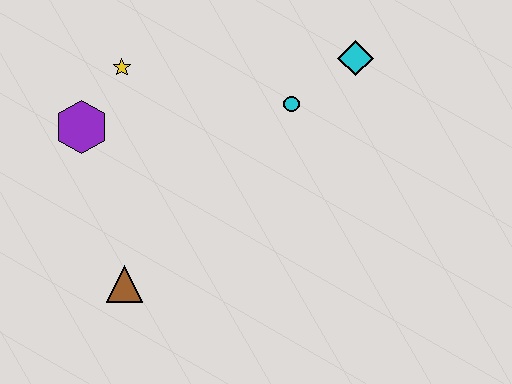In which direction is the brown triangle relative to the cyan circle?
The brown triangle is below the cyan circle.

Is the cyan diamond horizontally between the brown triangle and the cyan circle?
No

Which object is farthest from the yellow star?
The cyan diamond is farthest from the yellow star.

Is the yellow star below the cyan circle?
No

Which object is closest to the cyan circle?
The cyan diamond is closest to the cyan circle.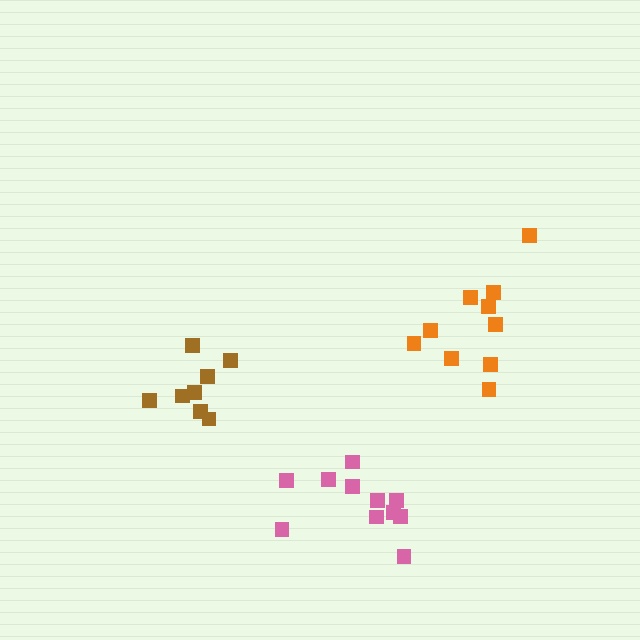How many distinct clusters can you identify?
There are 3 distinct clusters.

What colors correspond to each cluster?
The clusters are colored: pink, brown, orange.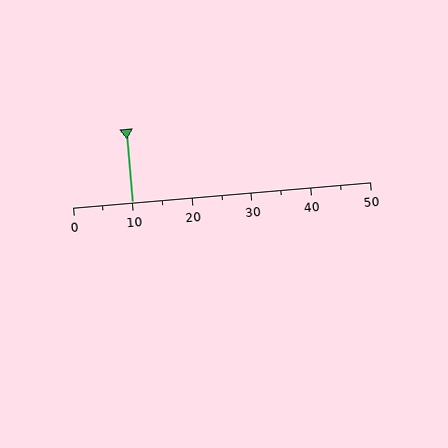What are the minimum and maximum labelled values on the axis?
The axis runs from 0 to 50.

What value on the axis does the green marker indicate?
The marker indicates approximately 10.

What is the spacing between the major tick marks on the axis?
The major ticks are spaced 10 apart.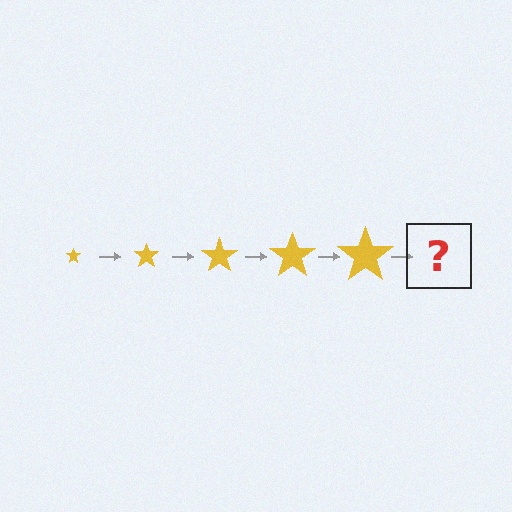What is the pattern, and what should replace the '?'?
The pattern is that the star gets progressively larger each step. The '?' should be a yellow star, larger than the previous one.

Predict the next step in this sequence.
The next step is a yellow star, larger than the previous one.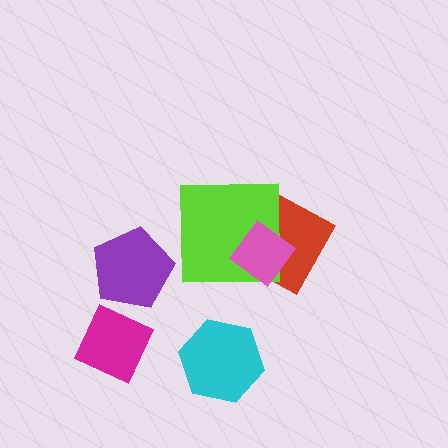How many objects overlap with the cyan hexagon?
0 objects overlap with the cyan hexagon.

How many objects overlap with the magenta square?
0 objects overlap with the magenta square.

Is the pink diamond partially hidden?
No, no other shape covers it.